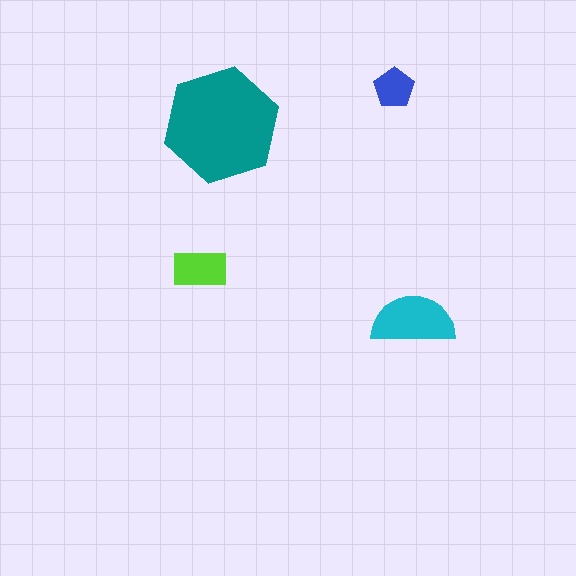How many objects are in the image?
There are 4 objects in the image.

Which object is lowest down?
The cyan semicircle is bottommost.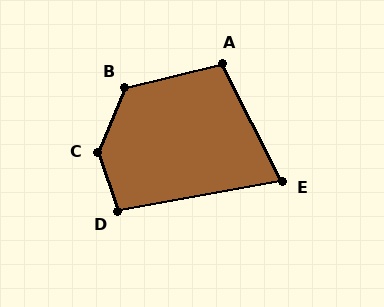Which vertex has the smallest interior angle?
E, at approximately 73 degrees.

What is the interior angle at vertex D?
Approximately 98 degrees (obtuse).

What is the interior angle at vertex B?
Approximately 126 degrees (obtuse).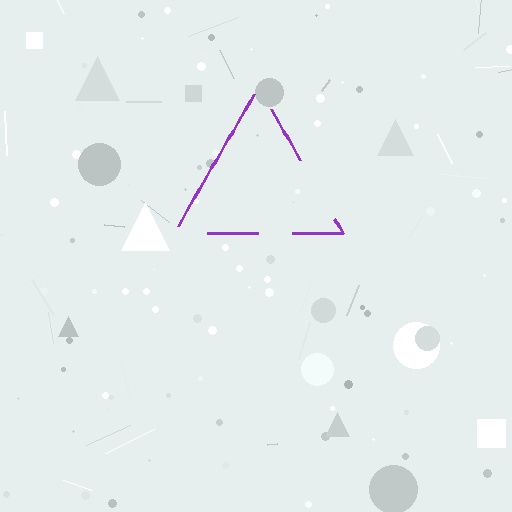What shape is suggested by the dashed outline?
The dashed outline suggests a triangle.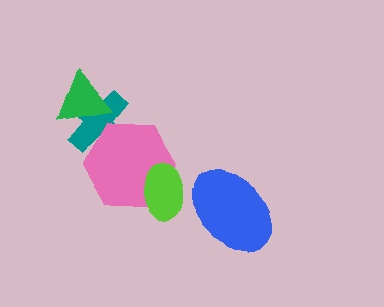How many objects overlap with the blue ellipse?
0 objects overlap with the blue ellipse.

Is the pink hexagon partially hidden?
Yes, it is partially covered by another shape.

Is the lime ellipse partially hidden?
No, no other shape covers it.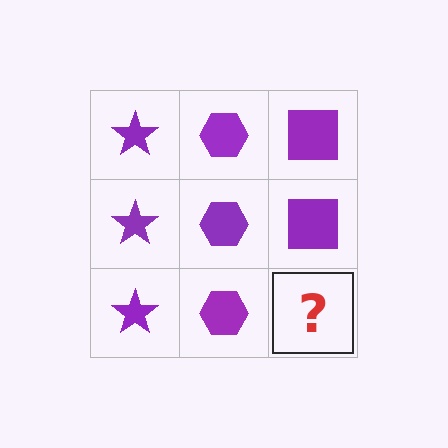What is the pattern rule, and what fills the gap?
The rule is that each column has a consistent shape. The gap should be filled with a purple square.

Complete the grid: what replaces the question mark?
The question mark should be replaced with a purple square.